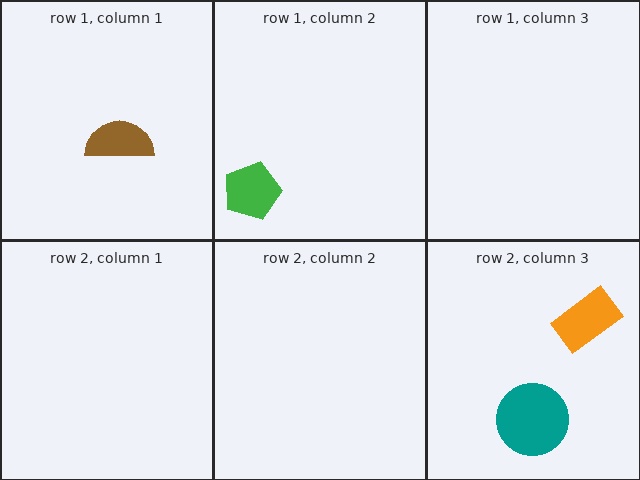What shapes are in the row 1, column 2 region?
The green pentagon.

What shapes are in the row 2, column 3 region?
The orange rectangle, the teal circle.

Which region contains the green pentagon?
The row 1, column 2 region.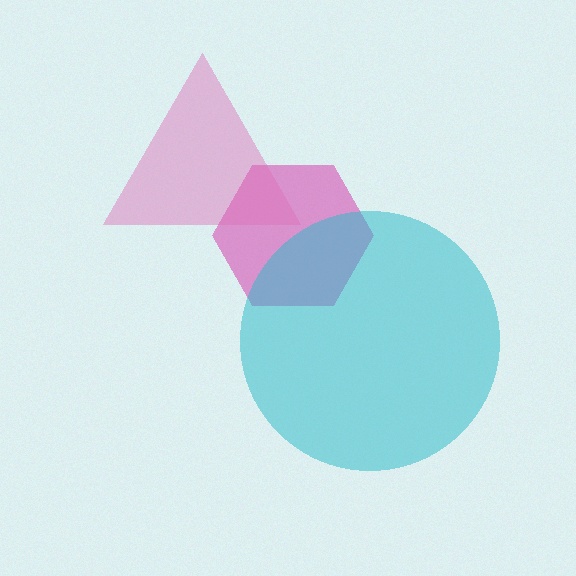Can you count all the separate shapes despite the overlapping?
Yes, there are 3 separate shapes.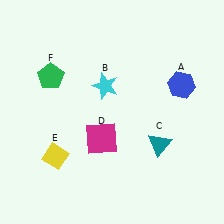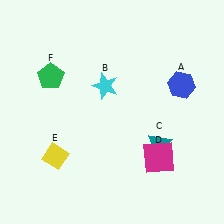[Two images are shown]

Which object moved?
The magenta square (D) moved right.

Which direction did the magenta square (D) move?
The magenta square (D) moved right.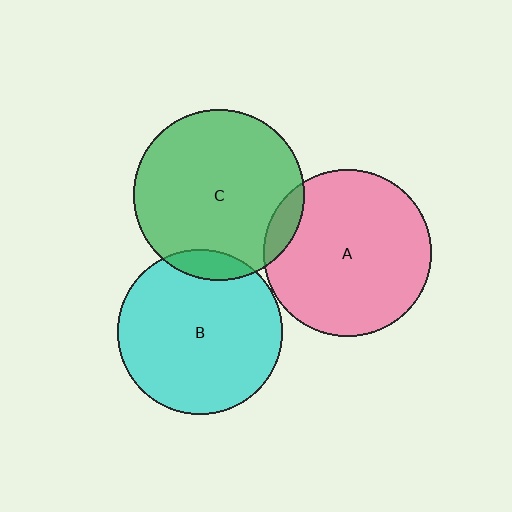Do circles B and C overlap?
Yes.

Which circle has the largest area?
Circle C (green).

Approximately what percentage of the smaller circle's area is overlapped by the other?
Approximately 10%.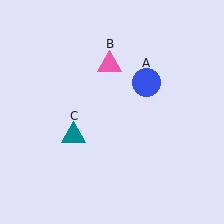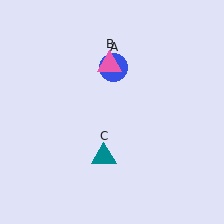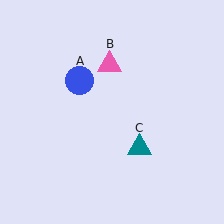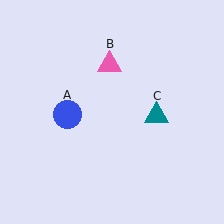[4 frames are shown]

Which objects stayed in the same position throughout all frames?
Pink triangle (object B) remained stationary.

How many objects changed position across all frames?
2 objects changed position: blue circle (object A), teal triangle (object C).